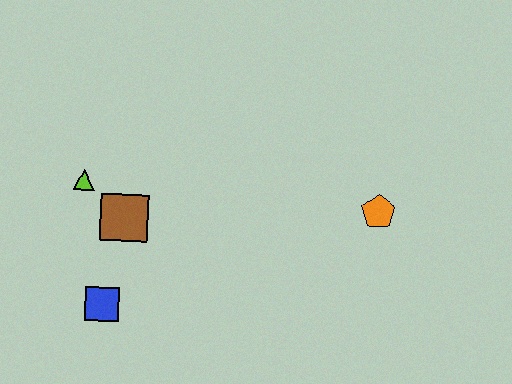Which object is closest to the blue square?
The brown square is closest to the blue square.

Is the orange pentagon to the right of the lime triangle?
Yes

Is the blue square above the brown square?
No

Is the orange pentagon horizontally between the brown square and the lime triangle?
No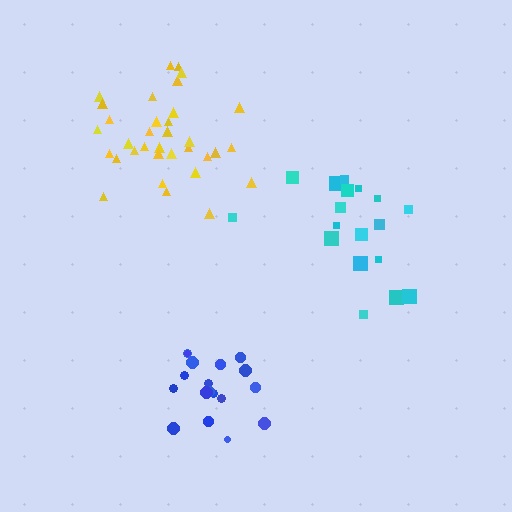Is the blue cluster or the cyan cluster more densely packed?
Blue.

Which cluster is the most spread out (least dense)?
Cyan.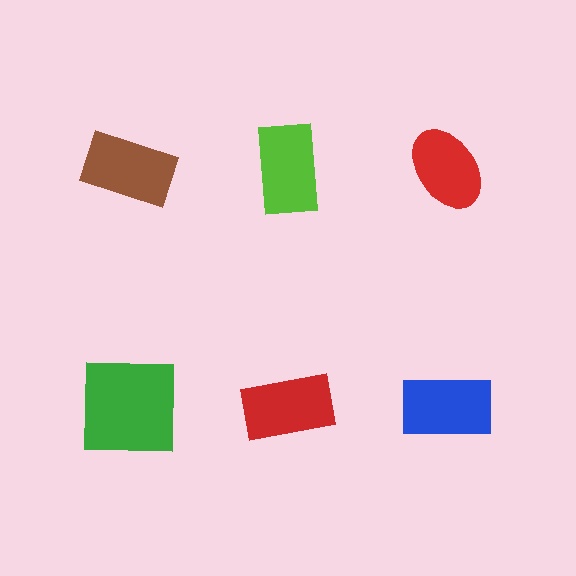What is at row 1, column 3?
A red ellipse.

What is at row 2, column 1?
A green square.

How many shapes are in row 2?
3 shapes.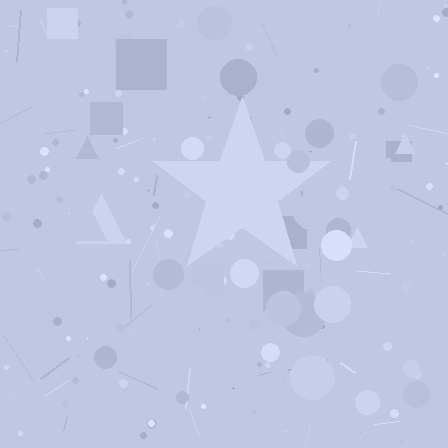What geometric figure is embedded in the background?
A star is embedded in the background.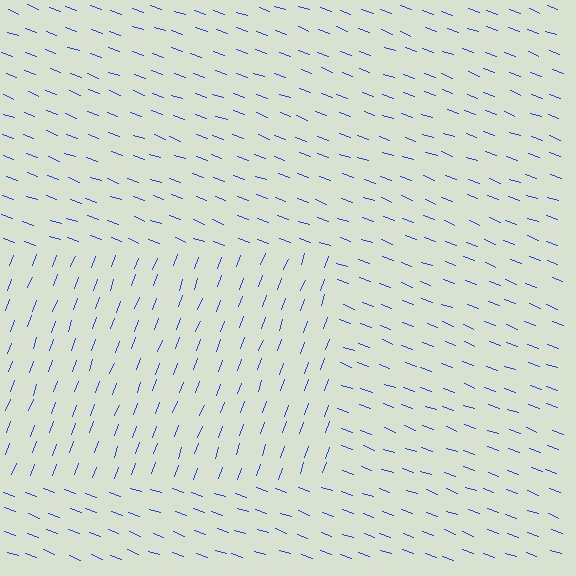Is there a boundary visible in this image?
Yes, there is a texture boundary formed by a change in line orientation.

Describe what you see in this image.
The image is filled with small blue line segments. A rectangle region in the image has lines oriented differently from the surrounding lines, creating a visible texture boundary.